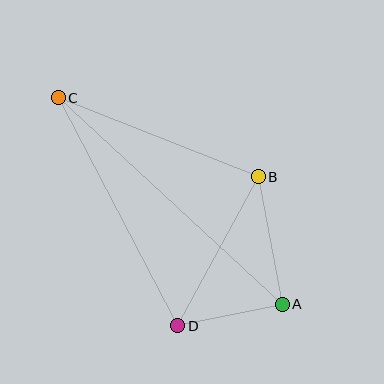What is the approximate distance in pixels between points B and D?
The distance between B and D is approximately 170 pixels.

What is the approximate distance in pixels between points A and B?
The distance between A and B is approximately 130 pixels.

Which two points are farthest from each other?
Points A and C are farthest from each other.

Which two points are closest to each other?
Points A and D are closest to each other.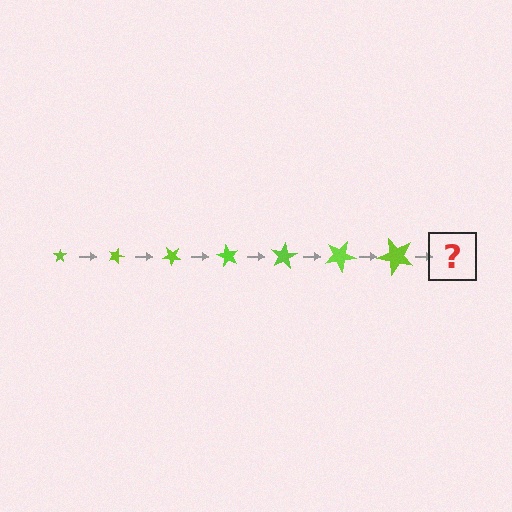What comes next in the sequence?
The next element should be a star, larger than the previous one and rotated 140 degrees from the start.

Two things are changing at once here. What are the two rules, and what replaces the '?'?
The two rules are that the star grows larger each step and it rotates 20 degrees each step. The '?' should be a star, larger than the previous one and rotated 140 degrees from the start.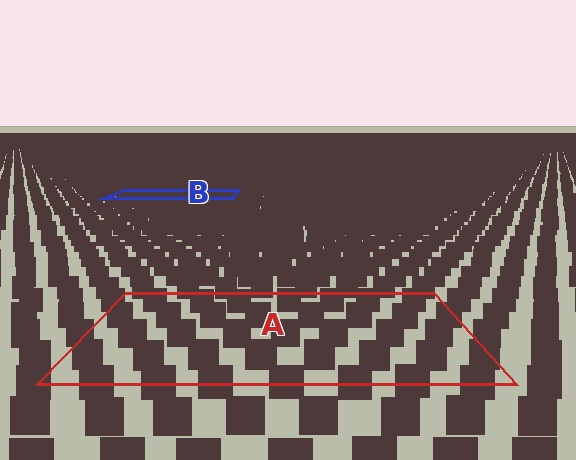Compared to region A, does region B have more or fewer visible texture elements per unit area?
Region B has more texture elements per unit area — they are packed more densely because it is farther away.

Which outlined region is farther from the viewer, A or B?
Region B is farther from the viewer — the texture elements inside it appear smaller and more densely packed.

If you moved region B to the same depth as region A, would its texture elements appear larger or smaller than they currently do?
They would appear larger. At a closer depth, the same texture elements are projected at a bigger on-screen size.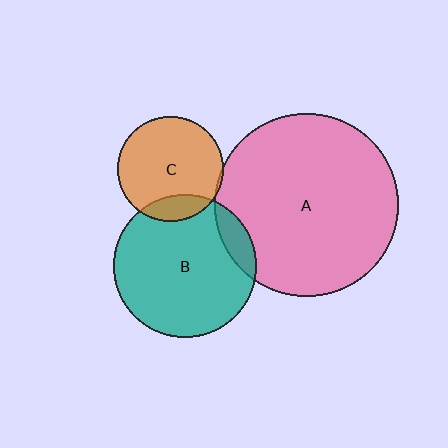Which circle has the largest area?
Circle A (pink).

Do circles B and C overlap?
Yes.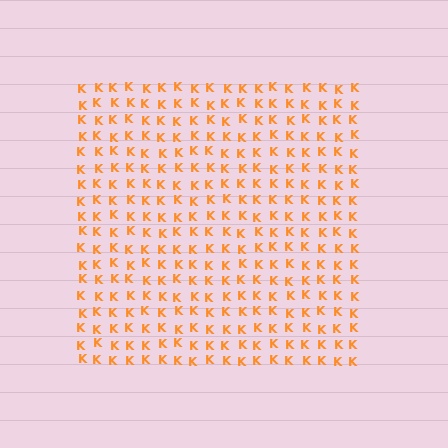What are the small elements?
The small elements are letter K's.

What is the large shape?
The large shape is a square.